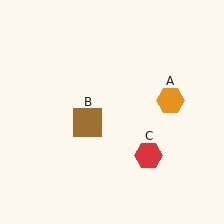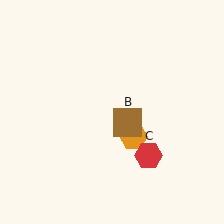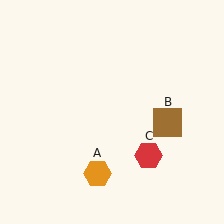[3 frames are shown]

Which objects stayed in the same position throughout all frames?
Red hexagon (object C) remained stationary.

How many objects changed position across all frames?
2 objects changed position: orange hexagon (object A), brown square (object B).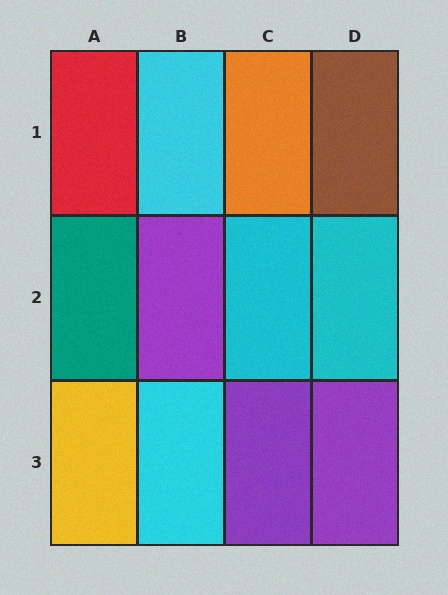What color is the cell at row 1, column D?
Brown.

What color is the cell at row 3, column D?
Purple.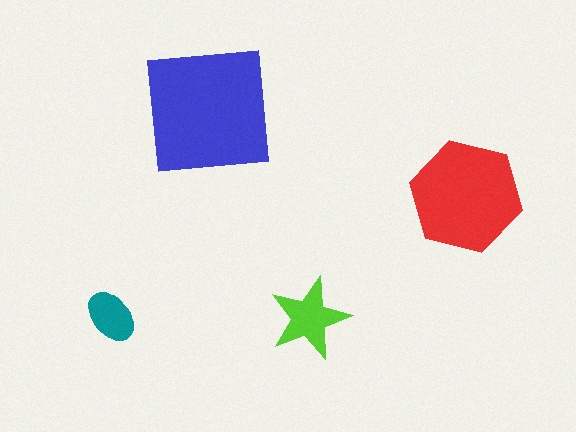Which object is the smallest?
The teal ellipse.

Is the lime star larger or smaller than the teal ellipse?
Larger.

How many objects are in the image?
There are 4 objects in the image.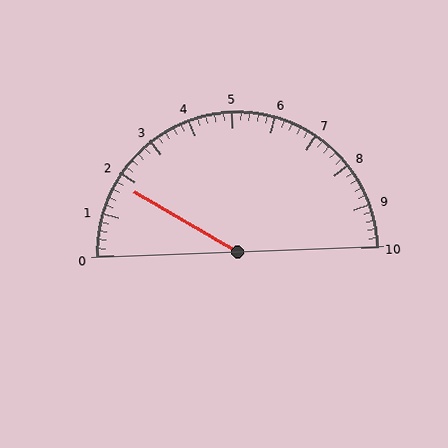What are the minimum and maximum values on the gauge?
The gauge ranges from 0 to 10.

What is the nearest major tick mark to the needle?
The nearest major tick mark is 2.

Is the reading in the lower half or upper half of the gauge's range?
The reading is in the lower half of the range (0 to 10).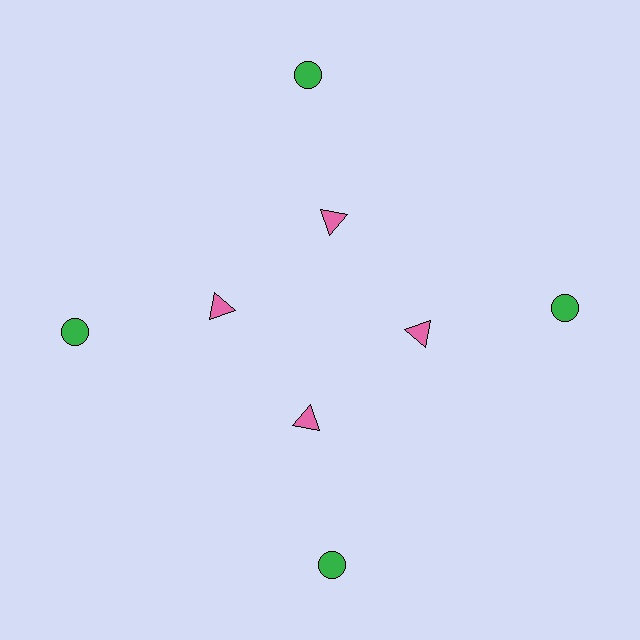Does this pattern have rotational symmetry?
Yes, this pattern has 4-fold rotational symmetry. It looks the same after rotating 90 degrees around the center.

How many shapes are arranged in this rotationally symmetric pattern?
There are 8 shapes, arranged in 4 groups of 2.